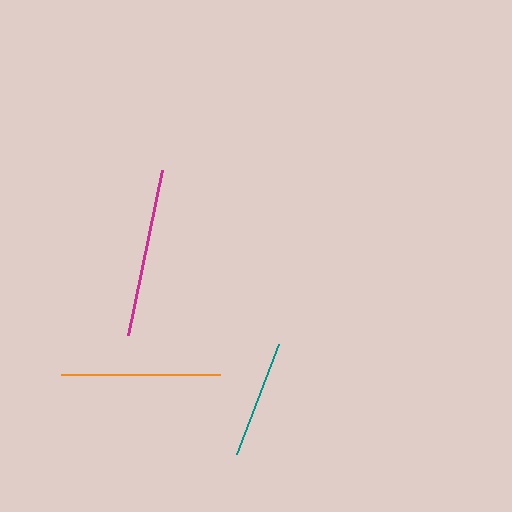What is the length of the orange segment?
The orange segment is approximately 159 pixels long.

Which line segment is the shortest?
The teal line is the shortest at approximately 118 pixels.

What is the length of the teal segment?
The teal segment is approximately 118 pixels long.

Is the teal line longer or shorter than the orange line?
The orange line is longer than the teal line.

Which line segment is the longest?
The magenta line is the longest at approximately 169 pixels.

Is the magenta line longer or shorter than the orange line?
The magenta line is longer than the orange line.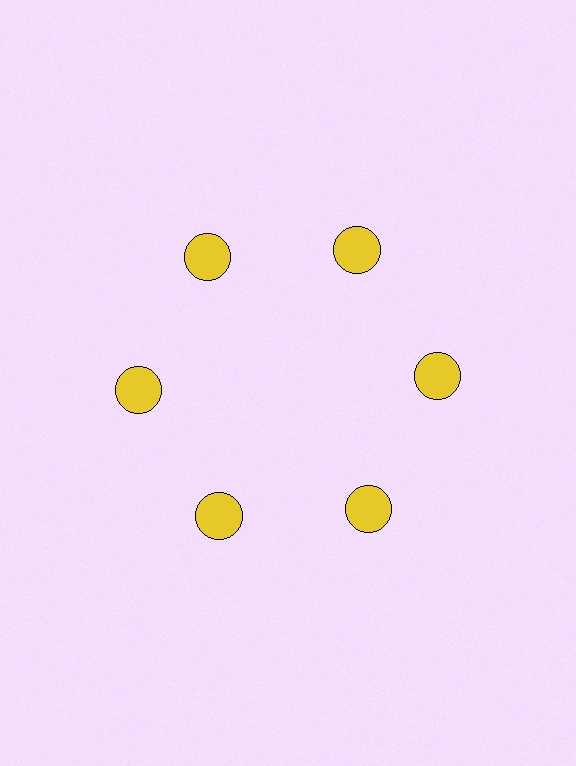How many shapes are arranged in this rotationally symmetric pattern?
There are 6 shapes, arranged in 6 groups of 1.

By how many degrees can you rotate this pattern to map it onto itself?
The pattern maps onto itself every 60 degrees of rotation.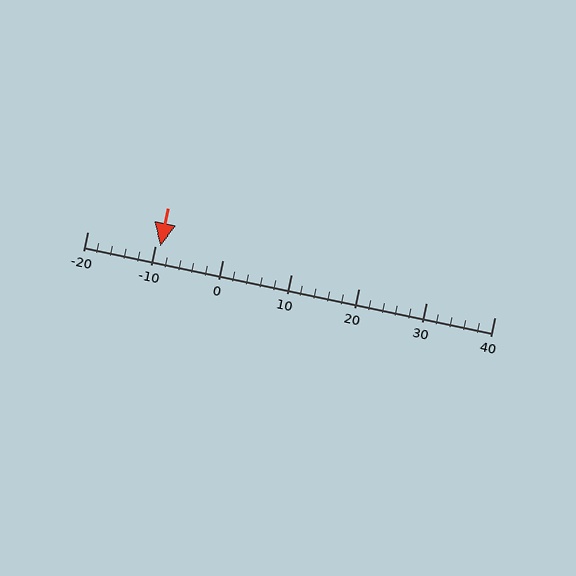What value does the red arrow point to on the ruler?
The red arrow points to approximately -9.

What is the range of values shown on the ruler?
The ruler shows values from -20 to 40.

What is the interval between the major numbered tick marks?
The major tick marks are spaced 10 units apart.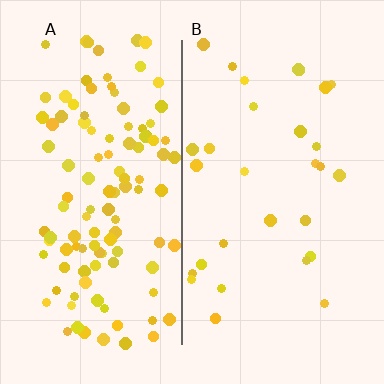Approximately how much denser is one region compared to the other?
Approximately 3.9× — region A over region B.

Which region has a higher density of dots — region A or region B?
A (the left).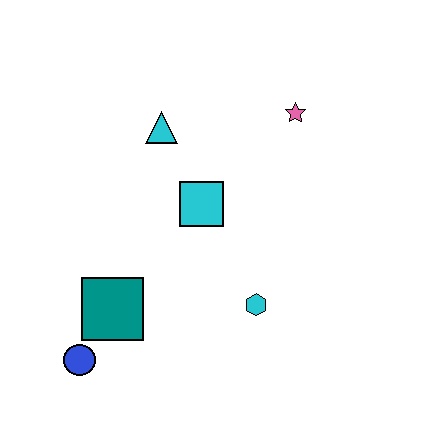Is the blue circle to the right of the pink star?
No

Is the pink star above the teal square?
Yes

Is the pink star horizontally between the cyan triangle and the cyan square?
No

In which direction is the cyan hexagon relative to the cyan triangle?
The cyan hexagon is below the cyan triangle.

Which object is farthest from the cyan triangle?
The blue circle is farthest from the cyan triangle.